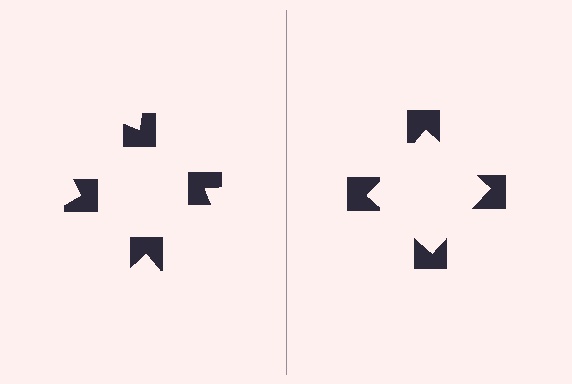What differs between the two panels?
The notched squares are positioned identically on both sides; only the wedge orientations differ. On the right they align to a square; on the left they are misaligned.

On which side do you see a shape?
An illusory square appears on the right side. On the left side the wedge cuts are rotated, so no coherent shape forms.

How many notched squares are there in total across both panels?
8 — 4 on each side.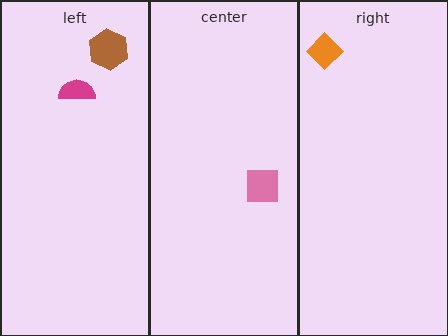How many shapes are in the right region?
1.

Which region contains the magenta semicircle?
The left region.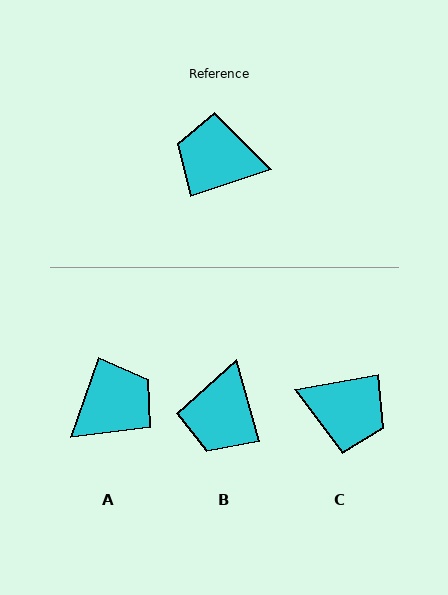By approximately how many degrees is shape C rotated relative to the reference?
Approximately 172 degrees counter-clockwise.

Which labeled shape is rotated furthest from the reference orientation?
C, about 172 degrees away.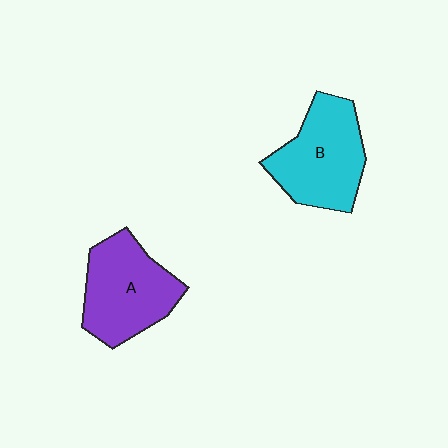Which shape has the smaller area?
Shape A (purple).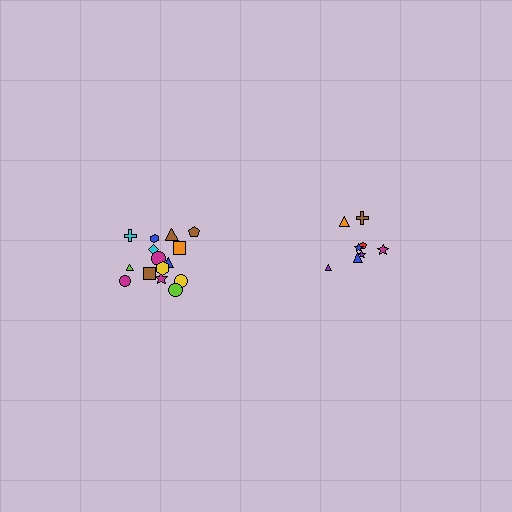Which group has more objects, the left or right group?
The left group.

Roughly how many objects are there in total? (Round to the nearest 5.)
Roughly 25 objects in total.